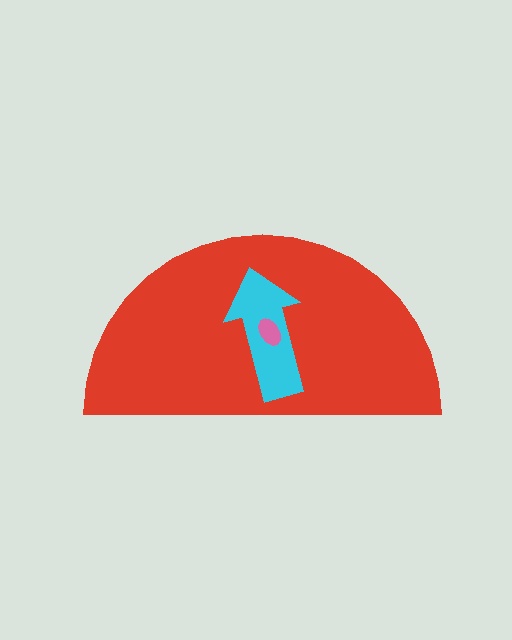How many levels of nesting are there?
3.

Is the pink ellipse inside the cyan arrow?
Yes.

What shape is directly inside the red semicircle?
The cyan arrow.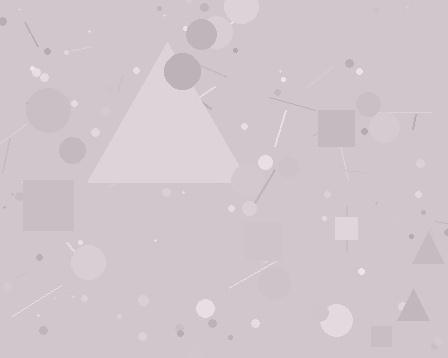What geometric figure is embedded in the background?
A triangle is embedded in the background.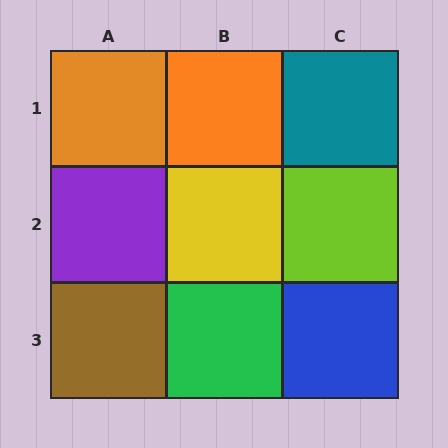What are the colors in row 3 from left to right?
Brown, green, blue.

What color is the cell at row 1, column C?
Teal.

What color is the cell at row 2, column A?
Purple.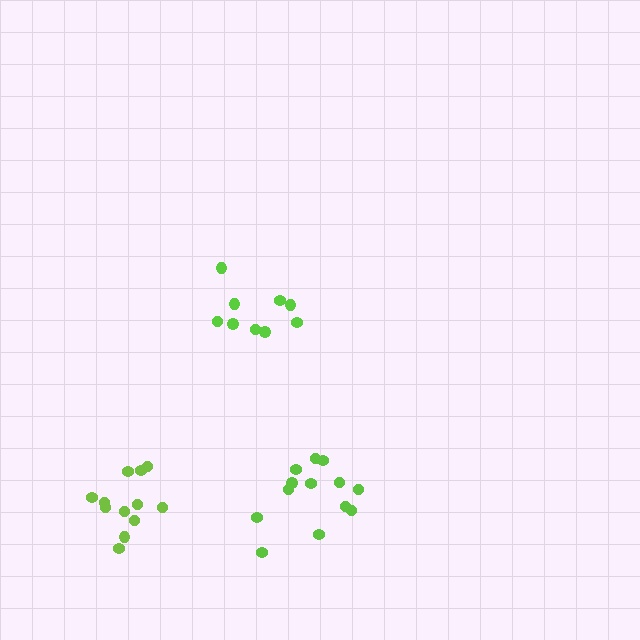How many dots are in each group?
Group 1: 9 dots, Group 2: 13 dots, Group 3: 12 dots (34 total).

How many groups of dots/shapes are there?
There are 3 groups.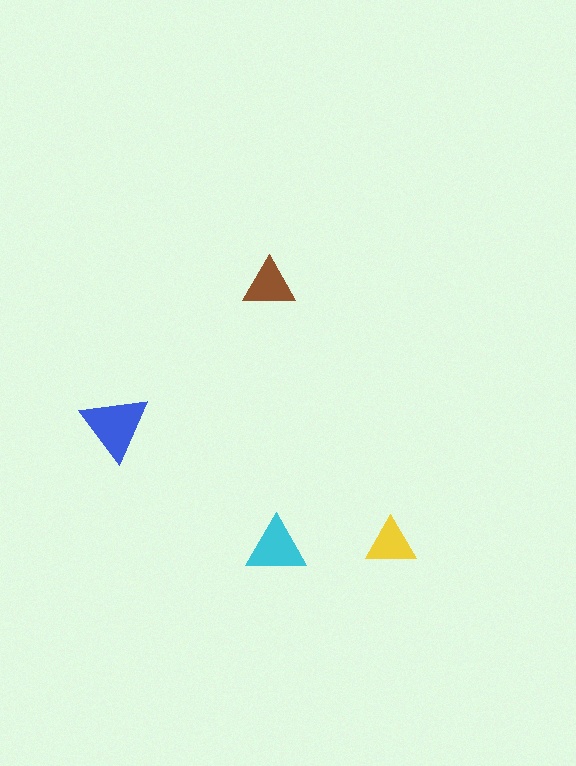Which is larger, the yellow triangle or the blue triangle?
The blue one.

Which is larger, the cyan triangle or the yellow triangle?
The cyan one.